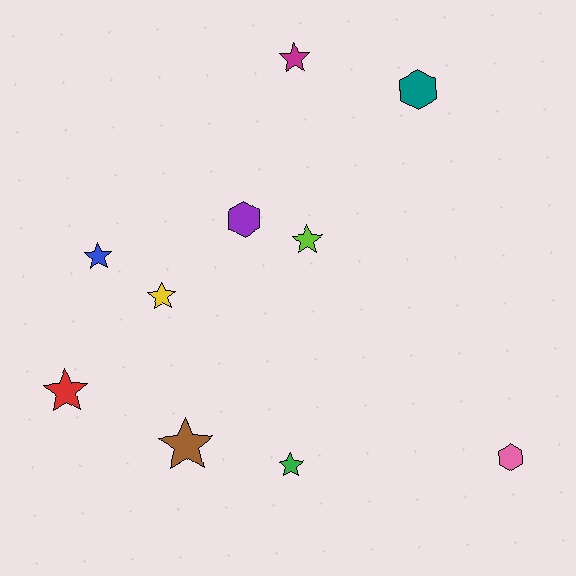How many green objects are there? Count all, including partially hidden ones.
There is 1 green object.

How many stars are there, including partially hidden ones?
There are 7 stars.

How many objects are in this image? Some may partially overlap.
There are 10 objects.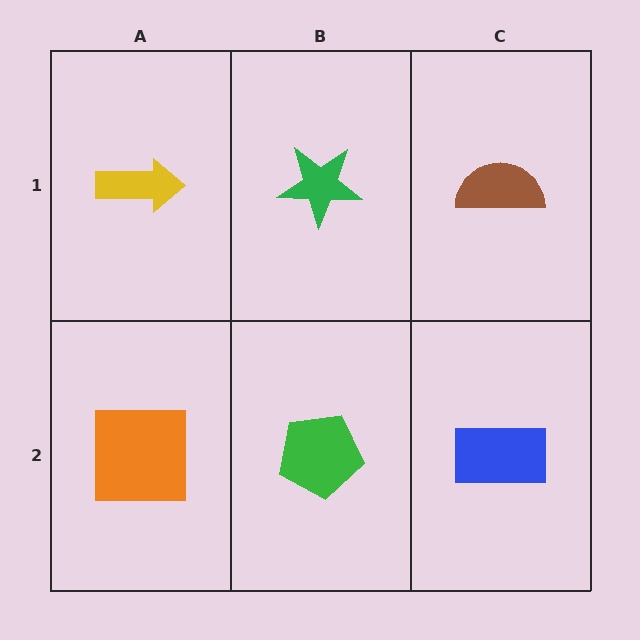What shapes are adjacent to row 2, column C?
A brown semicircle (row 1, column C), a green pentagon (row 2, column B).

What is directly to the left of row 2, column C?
A green pentagon.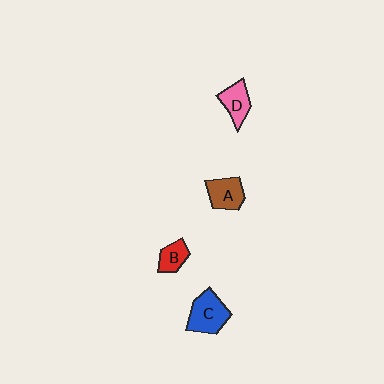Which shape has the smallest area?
Shape B (red).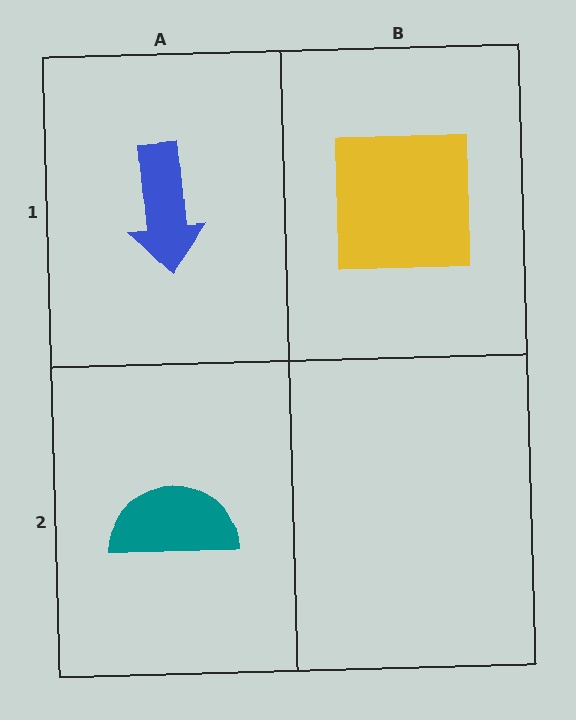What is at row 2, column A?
A teal semicircle.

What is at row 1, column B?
A yellow square.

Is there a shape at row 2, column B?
No, that cell is empty.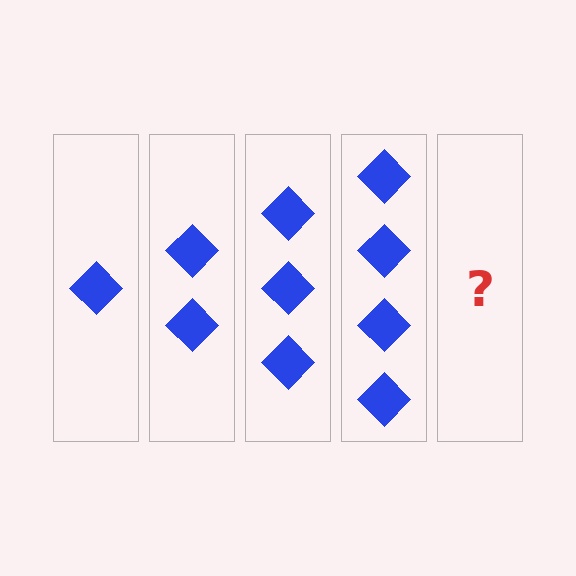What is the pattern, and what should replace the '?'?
The pattern is that each step adds one more diamond. The '?' should be 5 diamonds.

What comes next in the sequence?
The next element should be 5 diamonds.